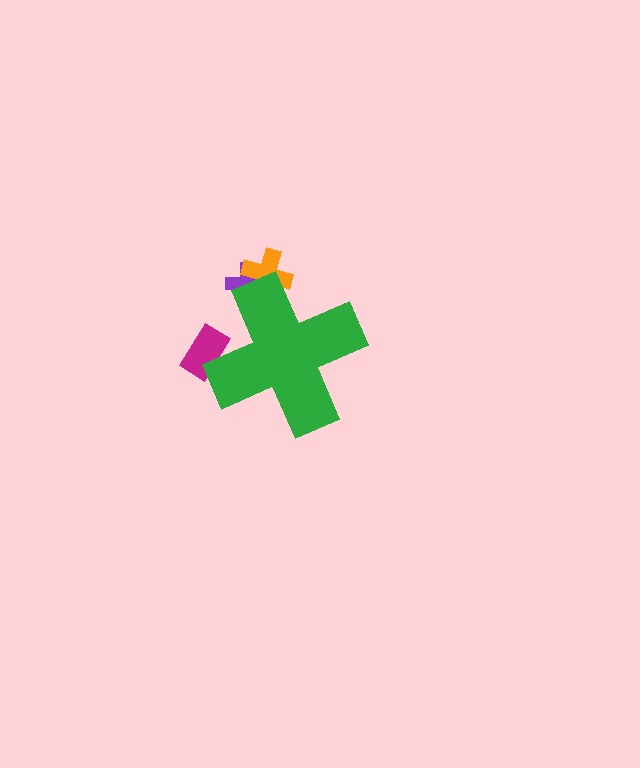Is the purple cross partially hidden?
Yes, the purple cross is partially hidden behind the green cross.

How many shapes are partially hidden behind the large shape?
3 shapes are partially hidden.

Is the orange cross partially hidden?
Yes, the orange cross is partially hidden behind the green cross.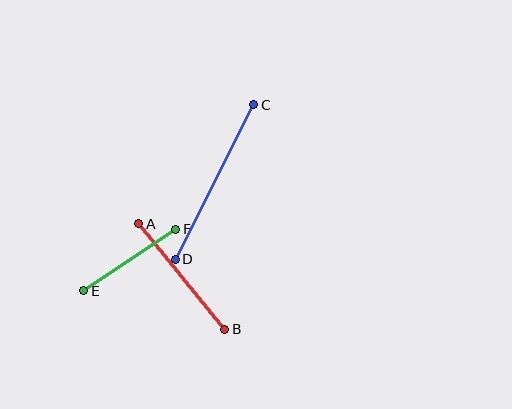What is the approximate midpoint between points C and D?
The midpoint is at approximately (215, 182) pixels.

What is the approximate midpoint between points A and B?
The midpoint is at approximately (182, 276) pixels.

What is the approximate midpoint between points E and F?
The midpoint is at approximately (130, 260) pixels.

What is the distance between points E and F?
The distance is approximately 111 pixels.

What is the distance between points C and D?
The distance is approximately 173 pixels.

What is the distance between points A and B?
The distance is approximately 136 pixels.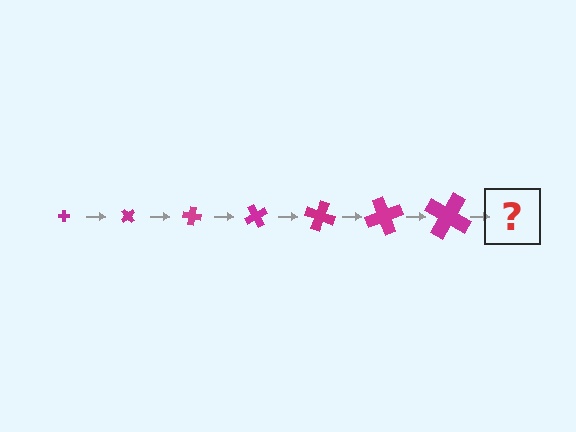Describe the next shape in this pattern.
It should be a cross, larger than the previous one and rotated 350 degrees from the start.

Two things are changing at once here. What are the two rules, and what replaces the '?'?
The two rules are that the cross grows larger each step and it rotates 50 degrees each step. The '?' should be a cross, larger than the previous one and rotated 350 degrees from the start.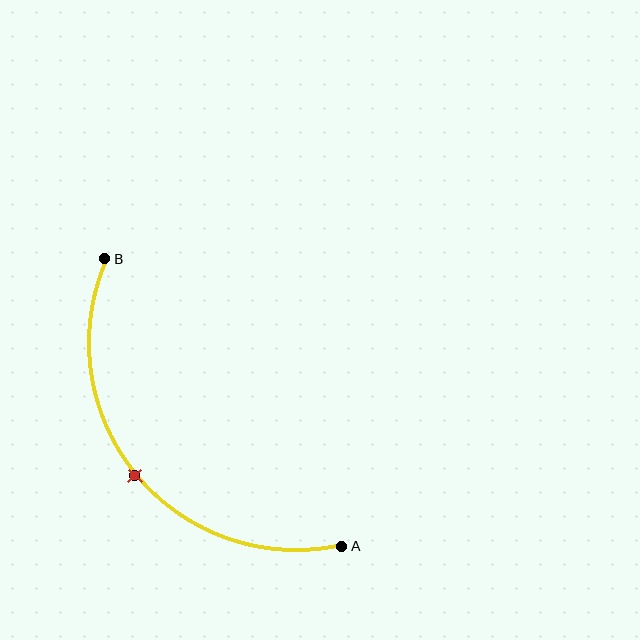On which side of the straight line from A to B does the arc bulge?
The arc bulges below and to the left of the straight line connecting A and B.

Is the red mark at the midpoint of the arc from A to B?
Yes. The red mark lies on the arc at equal arc-length from both A and B — it is the arc midpoint.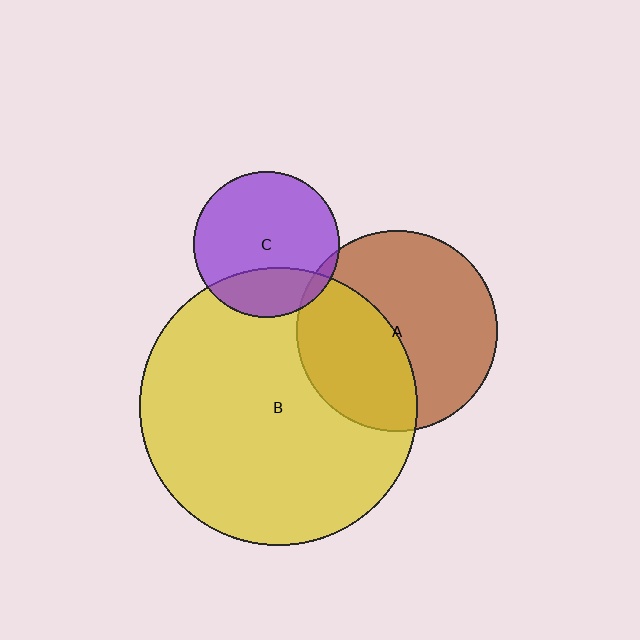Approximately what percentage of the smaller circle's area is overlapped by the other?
Approximately 25%.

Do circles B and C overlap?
Yes.